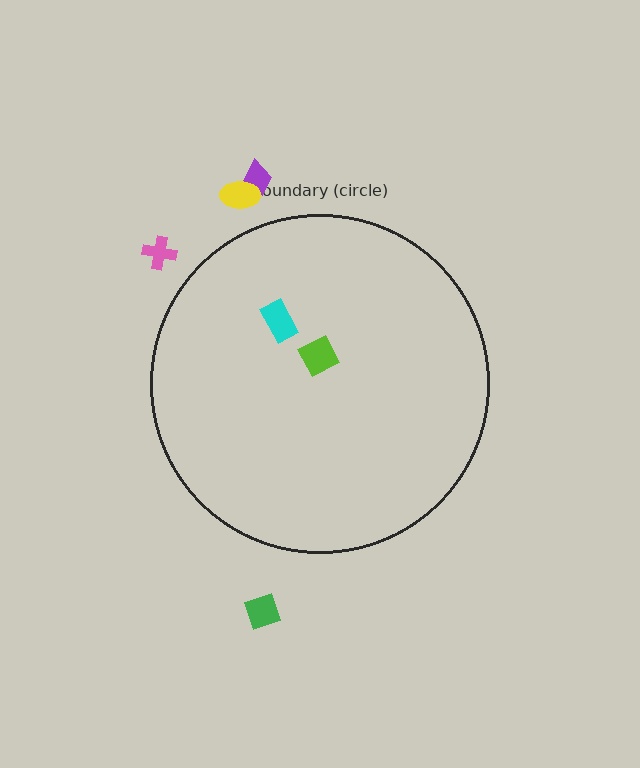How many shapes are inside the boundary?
2 inside, 4 outside.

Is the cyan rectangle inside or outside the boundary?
Inside.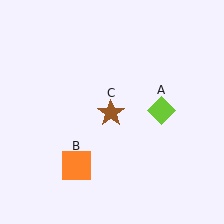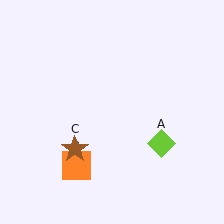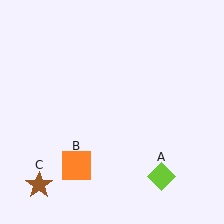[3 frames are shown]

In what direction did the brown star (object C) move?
The brown star (object C) moved down and to the left.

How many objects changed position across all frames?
2 objects changed position: lime diamond (object A), brown star (object C).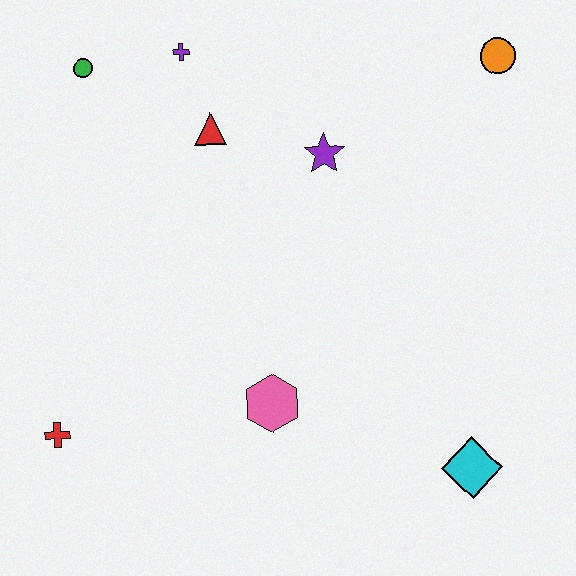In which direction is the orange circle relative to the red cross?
The orange circle is to the right of the red cross.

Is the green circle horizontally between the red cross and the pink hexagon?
Yes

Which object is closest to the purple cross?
The red triangle is closest to the purple cross.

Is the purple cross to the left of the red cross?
No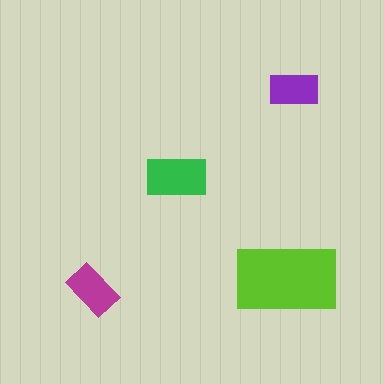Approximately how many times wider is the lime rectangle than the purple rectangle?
About 2 times wider.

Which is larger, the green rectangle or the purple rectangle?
The green one.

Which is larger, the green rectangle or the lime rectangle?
The lime one.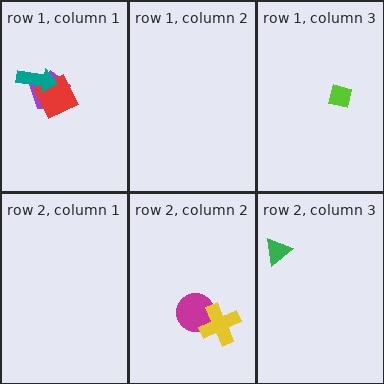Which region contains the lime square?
The row 1, column 3 region.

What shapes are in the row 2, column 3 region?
The green triangle.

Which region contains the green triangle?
The row 2, column 3 region.